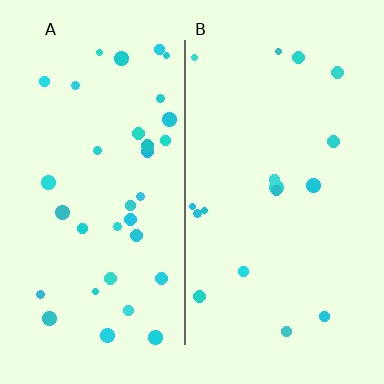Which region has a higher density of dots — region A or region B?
A (the left).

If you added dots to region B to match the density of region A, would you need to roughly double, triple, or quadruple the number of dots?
Approximately double.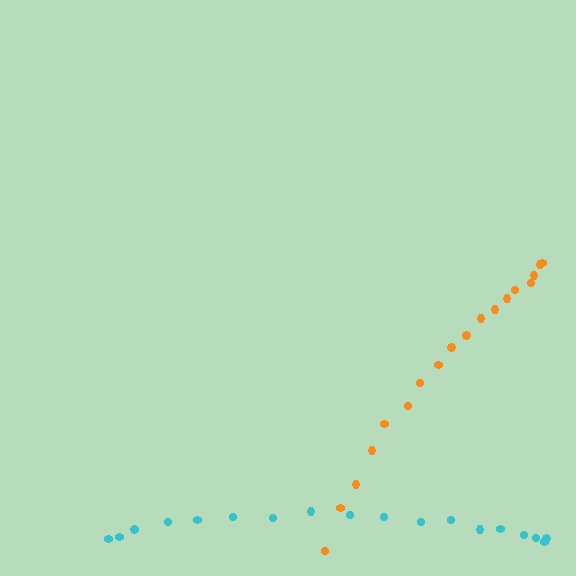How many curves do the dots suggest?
There are 2 distinct paths.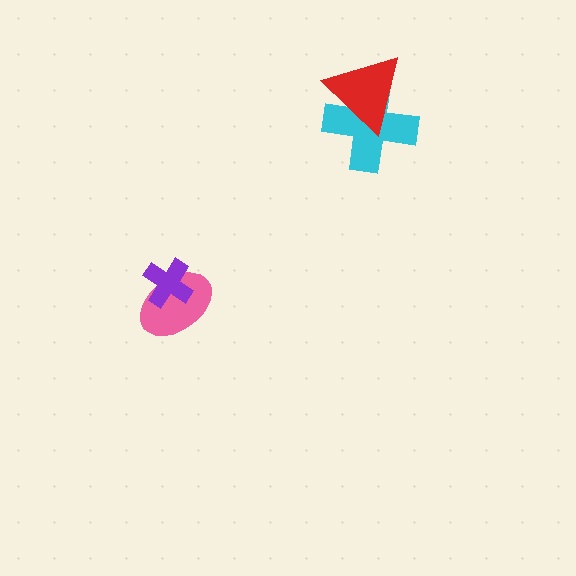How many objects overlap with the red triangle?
1 object overlaps with the red triangle.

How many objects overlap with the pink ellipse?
1 object overlaps with the pink ellipse.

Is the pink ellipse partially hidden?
Yes, it is partially covered by another shape.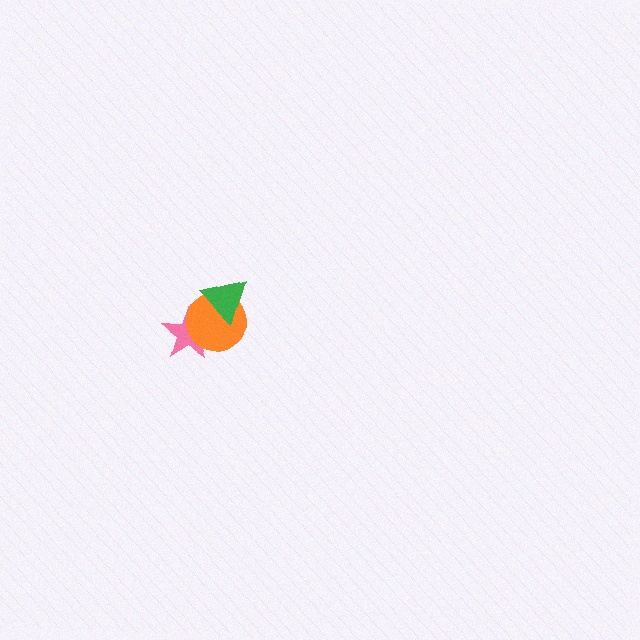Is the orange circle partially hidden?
Yes, it is partially covered by another shape.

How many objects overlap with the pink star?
1 object overlaps with the pink star.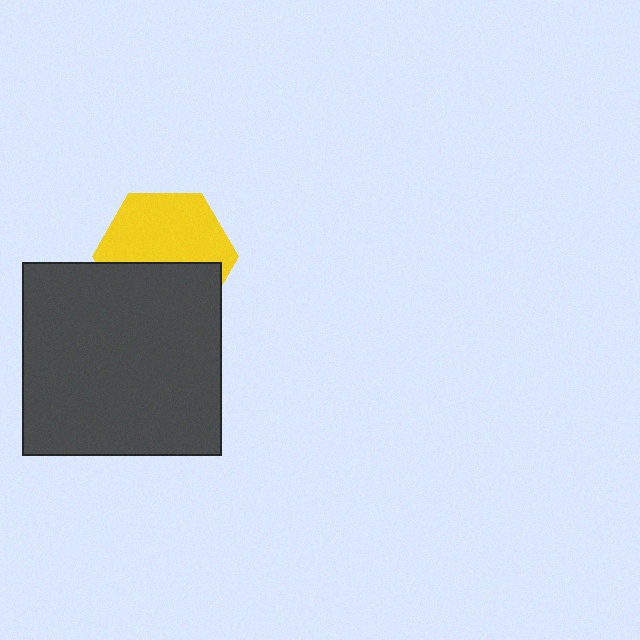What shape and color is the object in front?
The object in front is a dark gray rectangle.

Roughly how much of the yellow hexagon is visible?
About half of it is visible (roughly 56%).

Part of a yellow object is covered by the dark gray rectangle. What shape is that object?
It is a hexagon.